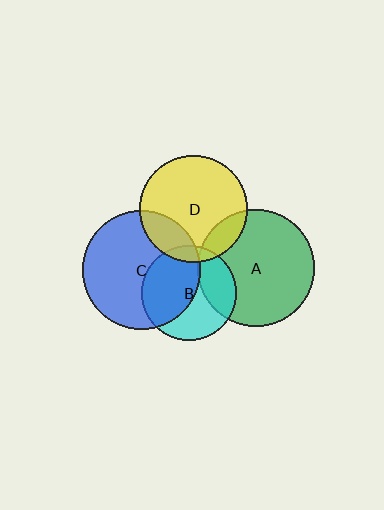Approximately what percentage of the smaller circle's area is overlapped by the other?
Approximately 50%.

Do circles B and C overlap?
Yes.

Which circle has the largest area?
Circle C (blue).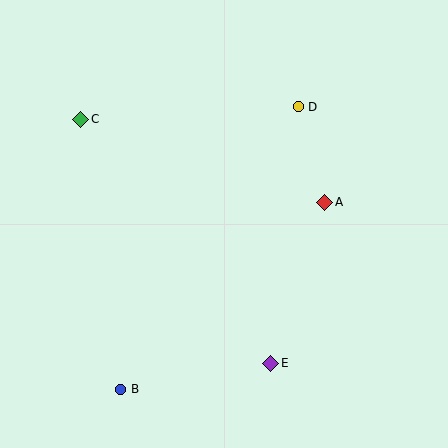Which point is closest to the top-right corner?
Point D is closest to the top-right corner.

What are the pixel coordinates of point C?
Point C is at (81, 119).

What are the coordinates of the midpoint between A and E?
The midpoint between A and E is at (298, 283).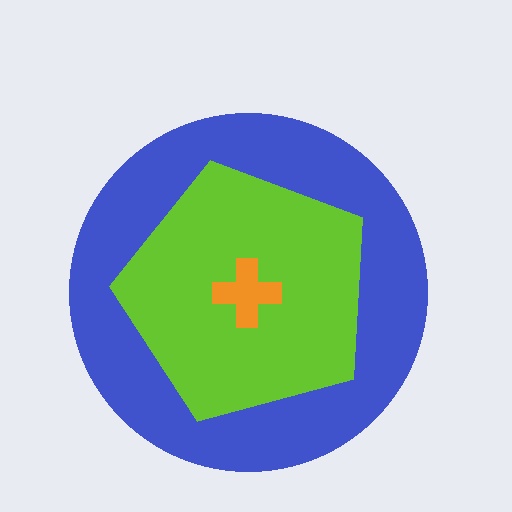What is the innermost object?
The orange cross.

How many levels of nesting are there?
3.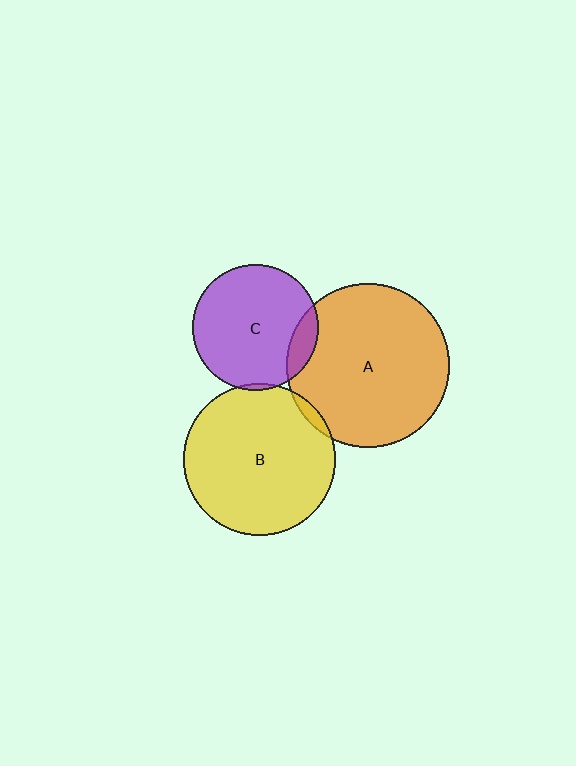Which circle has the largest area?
Circle A (orange).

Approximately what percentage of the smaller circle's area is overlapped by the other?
Approximately 5%.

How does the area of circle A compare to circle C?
Approximately 1.7 times.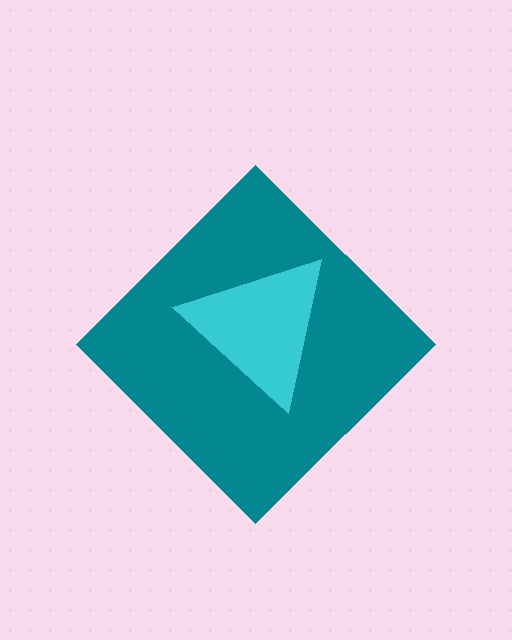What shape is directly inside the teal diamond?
The cyan triangle.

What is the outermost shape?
The teal diamond.